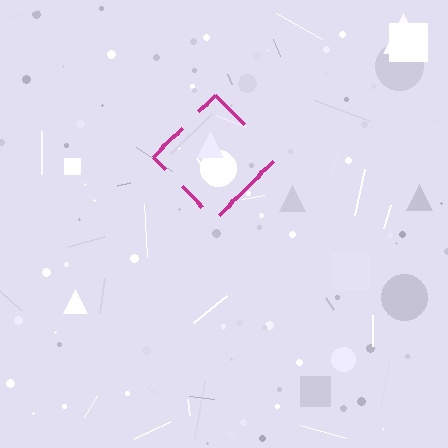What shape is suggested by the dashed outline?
The dashed outline suggests a diamond.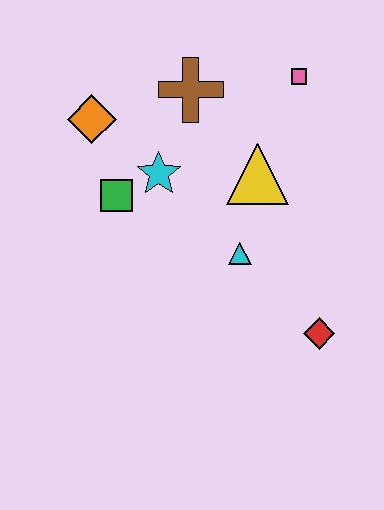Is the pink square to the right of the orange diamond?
Yes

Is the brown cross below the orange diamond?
No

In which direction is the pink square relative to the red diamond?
The pink square is above the red diamond.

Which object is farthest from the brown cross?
The red diamond is farthest from the brown cross.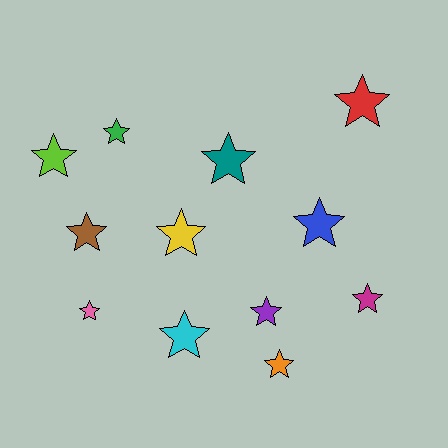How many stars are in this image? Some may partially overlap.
There are 12 stars.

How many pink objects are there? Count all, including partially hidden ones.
There is 1 pink object.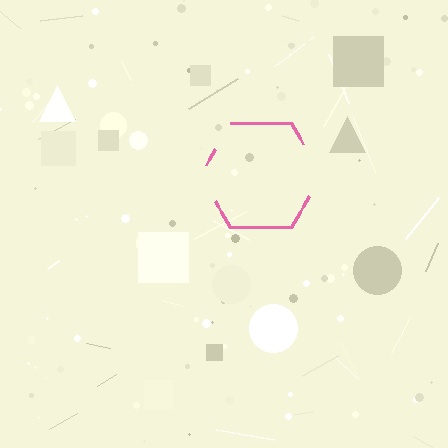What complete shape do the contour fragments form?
The contour fragments form a hexagon.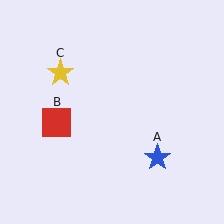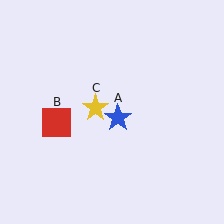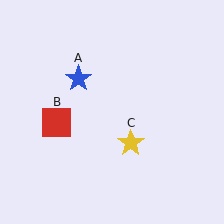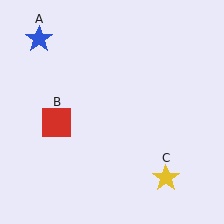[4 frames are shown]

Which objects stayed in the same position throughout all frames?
Red square (object B) remained stationary.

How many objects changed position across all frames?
2 objects changed position: blue star (object A), yellow star (object C).